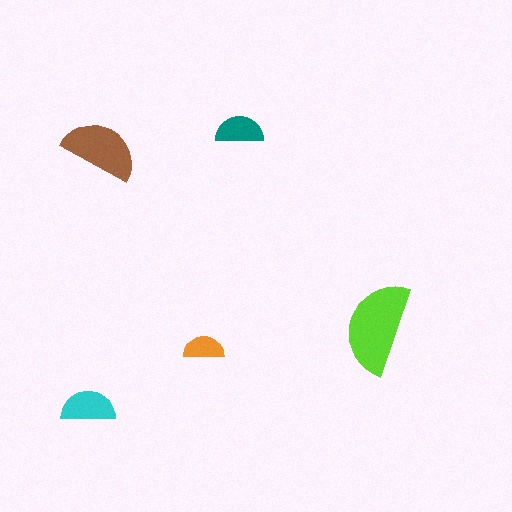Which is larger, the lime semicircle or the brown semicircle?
The lime one.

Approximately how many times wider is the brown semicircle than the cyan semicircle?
About 1.5 times wider.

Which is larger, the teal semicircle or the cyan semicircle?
The cyan one.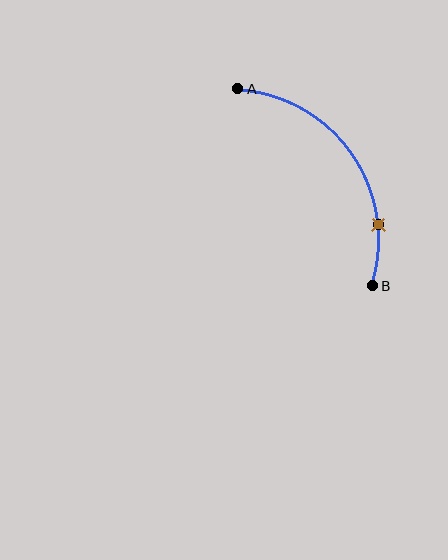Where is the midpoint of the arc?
The arc midpoint is the point on the curve farthest from the straight line joining A and B. It sits above and to the right of that line.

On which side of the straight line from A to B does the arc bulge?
The arc bulges above and to the right of the straight line connecting A and B.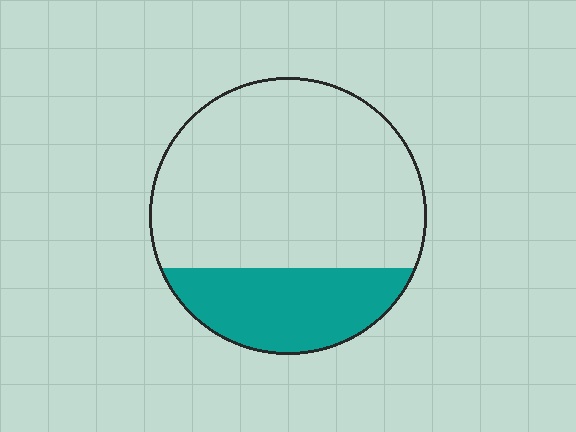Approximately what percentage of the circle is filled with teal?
Approximately 25%.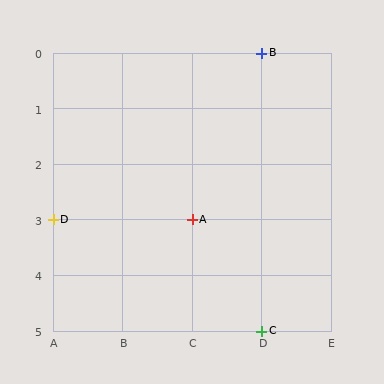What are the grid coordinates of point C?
Point C is at grid coordinates (D, 5).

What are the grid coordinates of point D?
Point D is at grid coordinates (A, 3).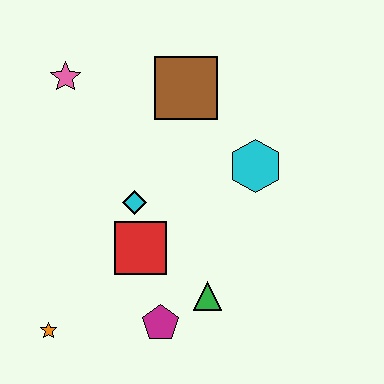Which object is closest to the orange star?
The magenta pentagon is closest to the orange star.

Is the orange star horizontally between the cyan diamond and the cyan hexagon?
No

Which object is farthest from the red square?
The pink star is farthest from the red square.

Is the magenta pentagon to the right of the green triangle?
No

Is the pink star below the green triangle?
No